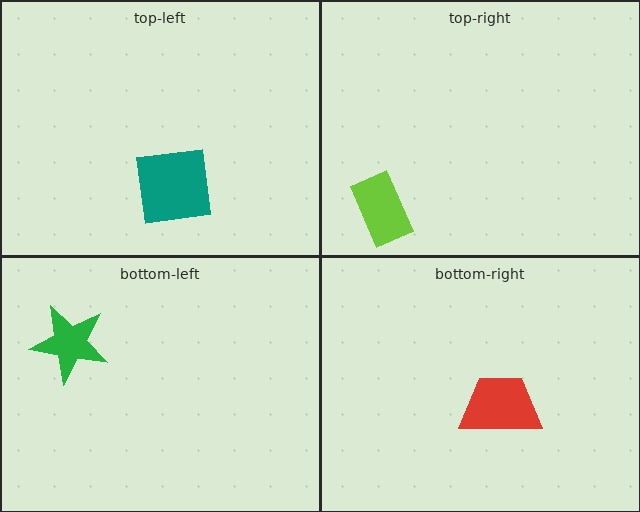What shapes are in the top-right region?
The lime rectangle.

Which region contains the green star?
The bottom-left region.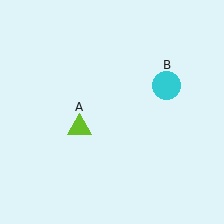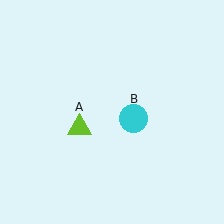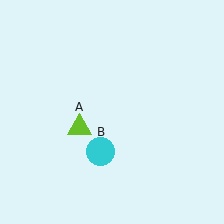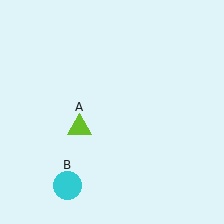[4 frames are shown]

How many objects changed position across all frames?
1 object changed position: cyan circle (object B).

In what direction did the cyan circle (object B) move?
The cyan circle (object B) moved down and to the left.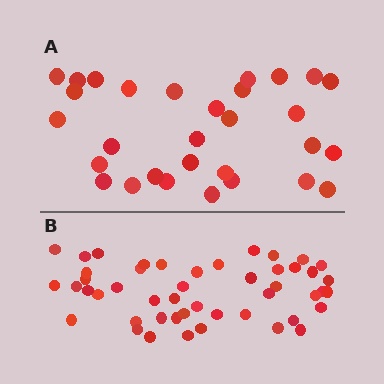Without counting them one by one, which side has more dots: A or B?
Region B (the bottom region) has more dots.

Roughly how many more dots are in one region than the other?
Region B has approximately 20 more dots than region A.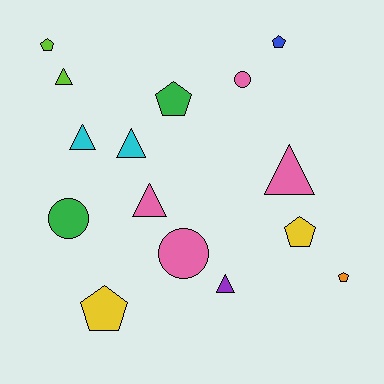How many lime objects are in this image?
There are 2 lime objects.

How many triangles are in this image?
There are 6 triangles.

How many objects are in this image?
There are 15 objects.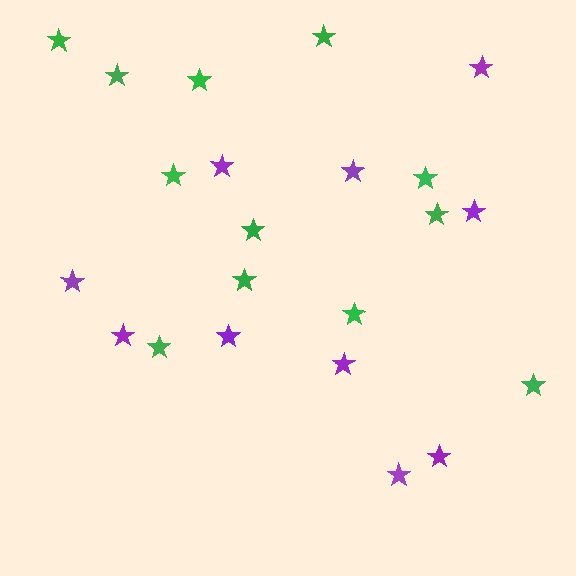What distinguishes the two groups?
There are 2 groups: one group of green stars (12) and one group of purple stars (10).